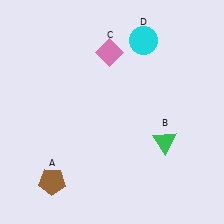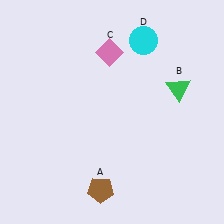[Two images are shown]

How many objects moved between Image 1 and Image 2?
2 objects moved between the two images.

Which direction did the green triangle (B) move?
The green triangle (B) moved up.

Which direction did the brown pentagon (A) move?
The brown pentagon (A) moved right.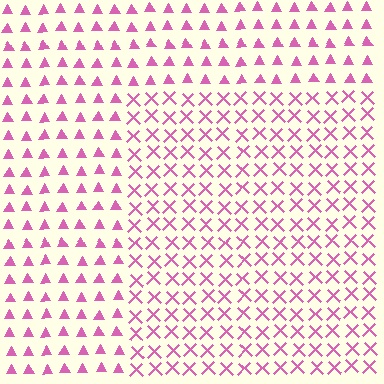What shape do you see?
I see a rectangle.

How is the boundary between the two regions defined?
The boundary is defined by a change in element shape: X marks inside vs. triangles outside. All elements share the same color and spacing.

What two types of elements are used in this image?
The image uses X marks inside the rectangle region and triangles outside it.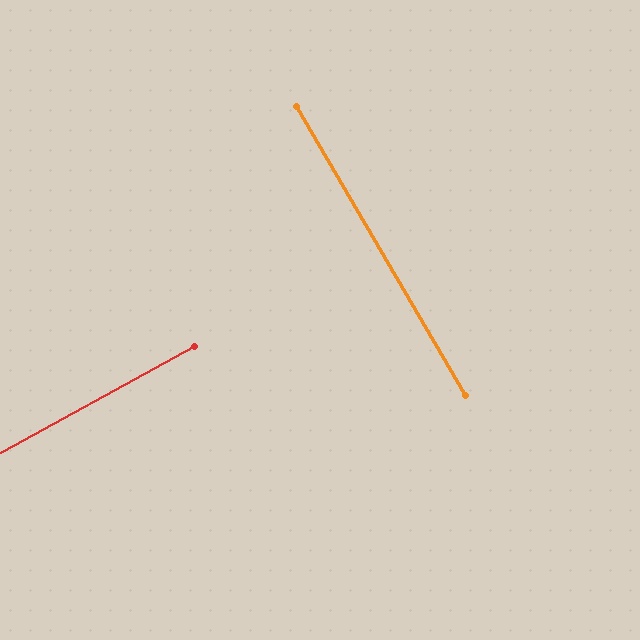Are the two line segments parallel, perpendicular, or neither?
Perpendicular — they meet at approximately 88°.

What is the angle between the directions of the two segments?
Approximately 88 degrees.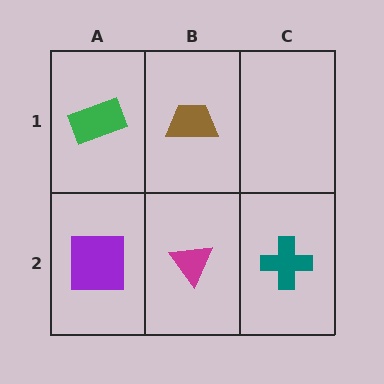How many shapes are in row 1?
2 shapes.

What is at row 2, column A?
A purple square.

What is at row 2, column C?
A teal cross.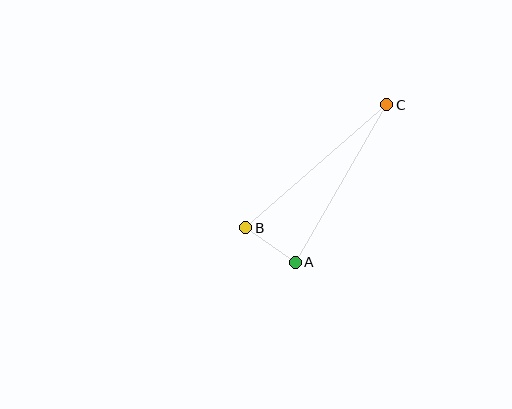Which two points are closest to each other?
Points A and B are closest to each other.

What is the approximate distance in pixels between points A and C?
The distance between A and C is approximately 182 pixels.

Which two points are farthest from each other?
Points B and C are farthest from each other.